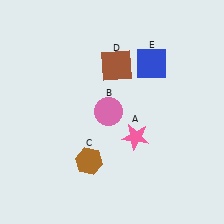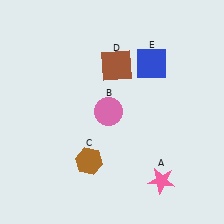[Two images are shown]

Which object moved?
The pink star (A) moved down.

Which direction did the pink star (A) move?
The pink star (A) moved down.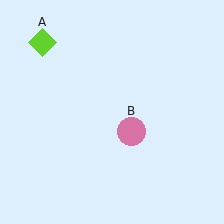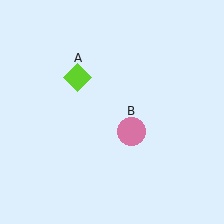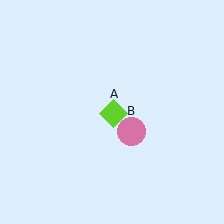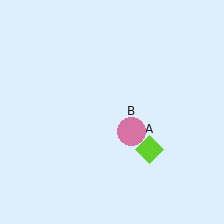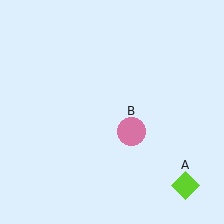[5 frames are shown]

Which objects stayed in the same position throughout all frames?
Pink circle (object B) remained stationary.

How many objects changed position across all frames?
1 object changed position: lime diamond (object A).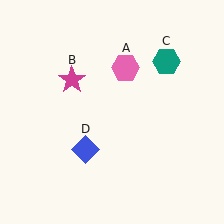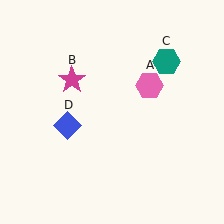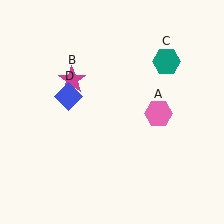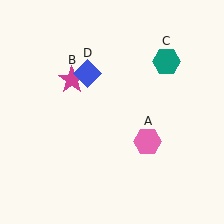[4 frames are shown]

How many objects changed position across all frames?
2 objects changed position: pink hexagon (object A), blue diamond (object D).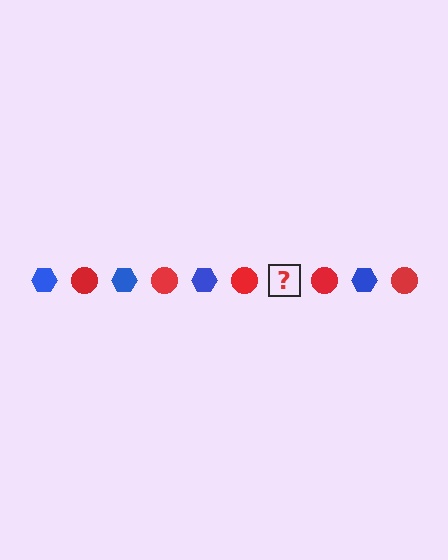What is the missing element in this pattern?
The missing element is a blue hexagon.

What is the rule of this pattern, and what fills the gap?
The rule is that the pattern alternates between blue hexagon and red circle. The gap should be filled with a blue hexagon.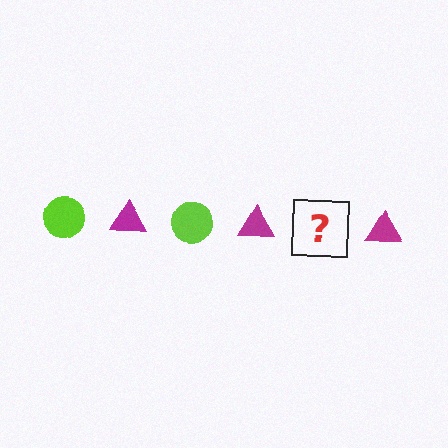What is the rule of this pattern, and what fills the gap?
The rule is that the pattern alternates between lime circle and magenta triangle. The gap should be filled with a lime circle.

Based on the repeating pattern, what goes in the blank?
The blank should be a lime circle.